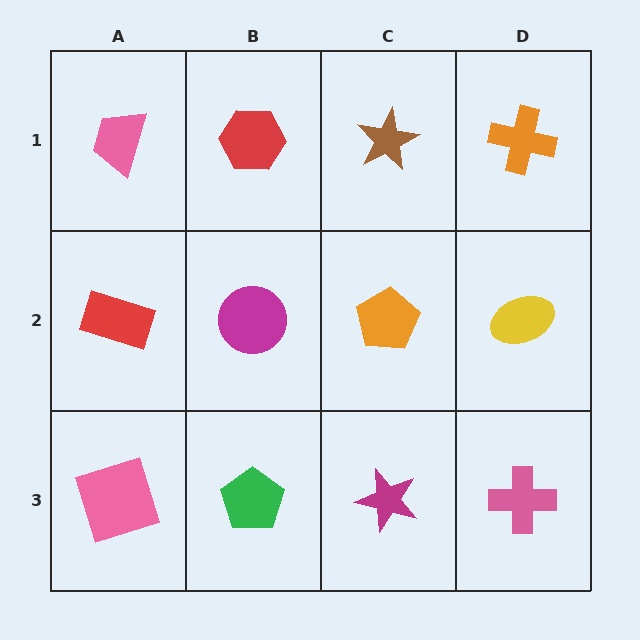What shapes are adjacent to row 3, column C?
An orange pentagon (row 2, column C), a green pentagon (row 3, column B), a pink cross (row 3, column D).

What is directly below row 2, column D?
A pink cross.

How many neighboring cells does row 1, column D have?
2.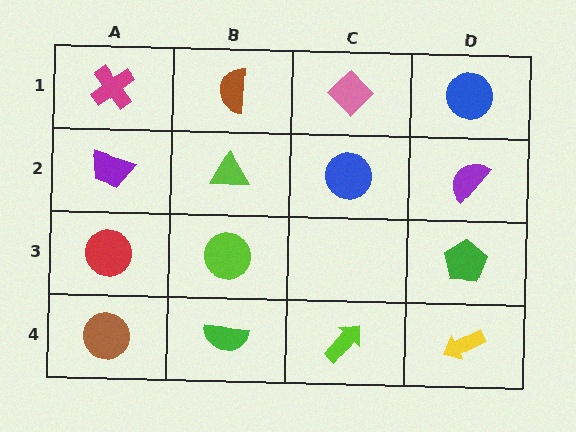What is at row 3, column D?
A green pentagon.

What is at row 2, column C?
A blue circle.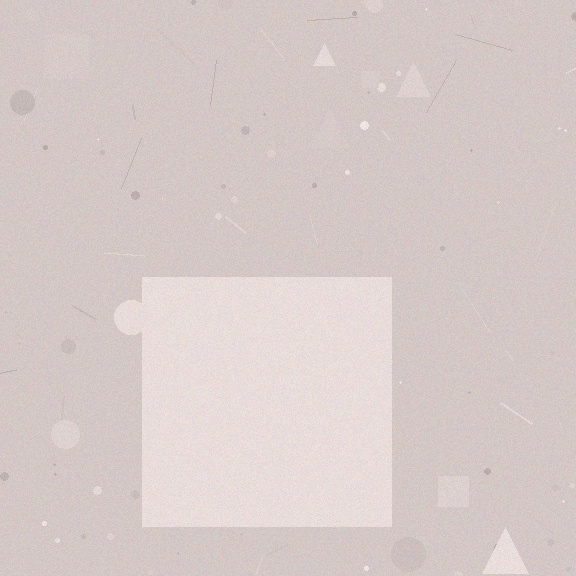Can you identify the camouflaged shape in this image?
The camouflaged shape is a square.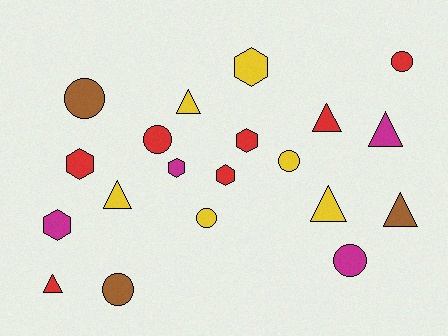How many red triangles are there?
There are 2 red triangles.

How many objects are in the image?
There are 20 objects.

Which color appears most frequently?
Red, with 7 objects.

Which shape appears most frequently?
Triangle, with 7 objects.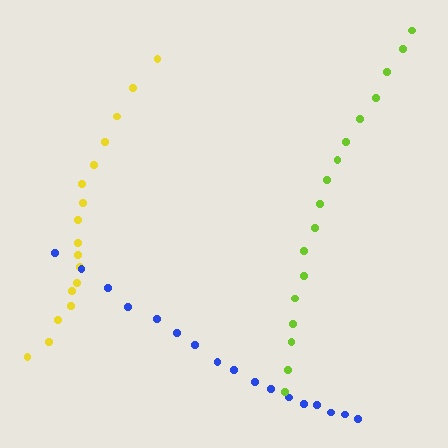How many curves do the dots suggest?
There are 3 distinct paths.